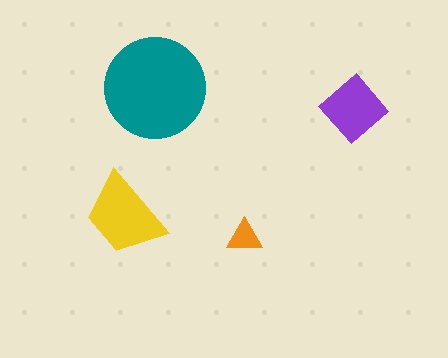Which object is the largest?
The teal circle.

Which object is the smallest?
The orange triangle.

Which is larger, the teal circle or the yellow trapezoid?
The teal circle.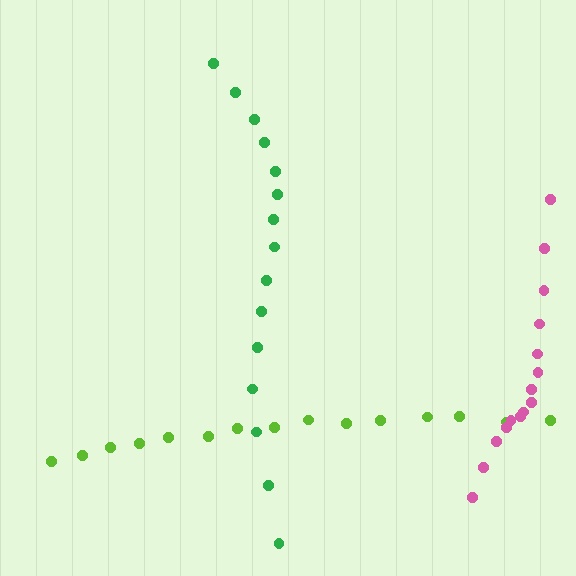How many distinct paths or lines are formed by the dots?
There are 3 distinct paths.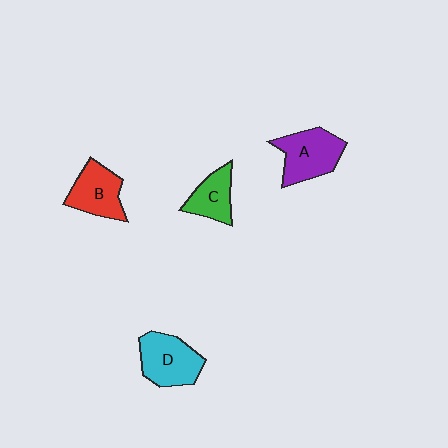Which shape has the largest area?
Shape A (purple).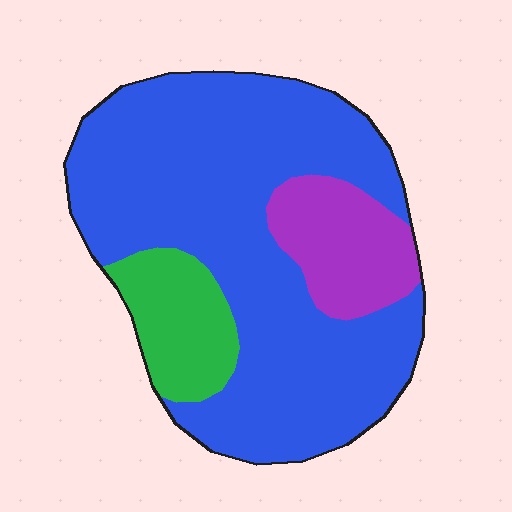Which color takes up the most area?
Blue, at roughly 75%.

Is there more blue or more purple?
Blue.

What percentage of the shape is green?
Green takes up about one eighth (1/8) of the shape.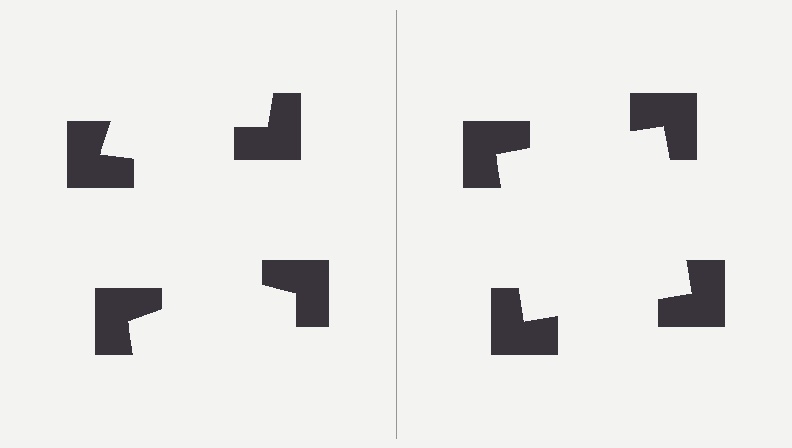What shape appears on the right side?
An illusory square.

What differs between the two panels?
The notched squares are positioned identically on both sides; only the wedge orientations differ. On the right they align to a square; on the left they are misaligned.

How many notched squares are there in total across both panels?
8 — 4 on each side.